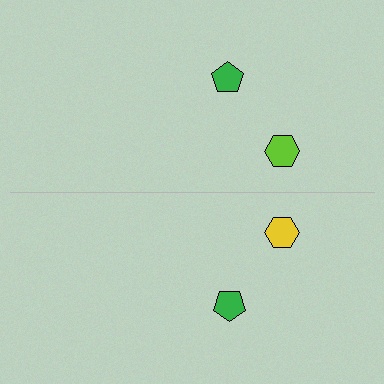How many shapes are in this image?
There are 4 shapes in this image.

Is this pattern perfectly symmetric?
No, the pattern is not perfectly symmetric. The yellow hexagon on the bottom side breaks the symmetry — its mirror counterpart is lime.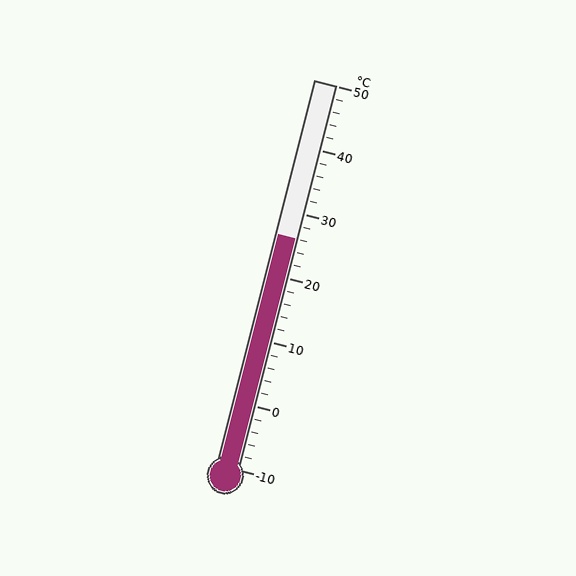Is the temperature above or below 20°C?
The temperature is above 20°C.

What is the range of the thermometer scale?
The thermometer scale ranges from -10°C to 50°C.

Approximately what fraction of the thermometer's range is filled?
The thermometer is filled to approximately 60% of its range.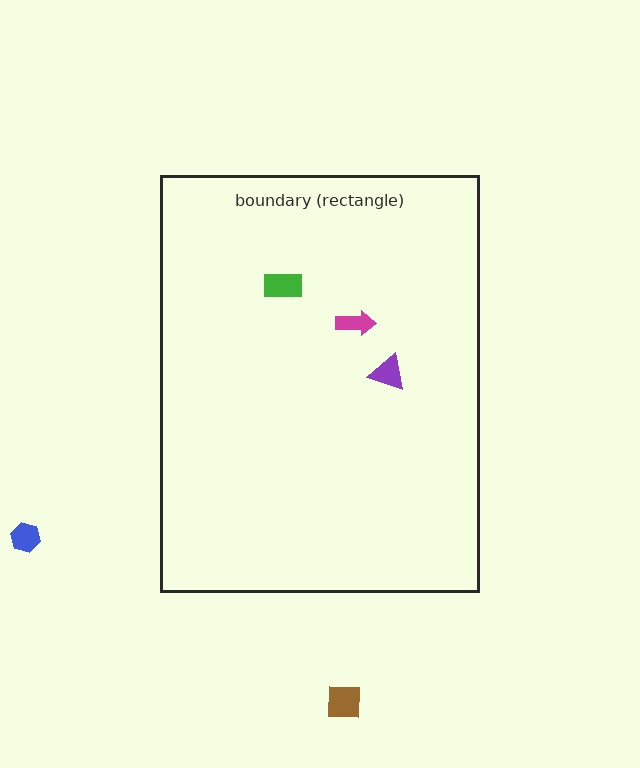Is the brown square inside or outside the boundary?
Outside.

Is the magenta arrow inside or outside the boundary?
Inside.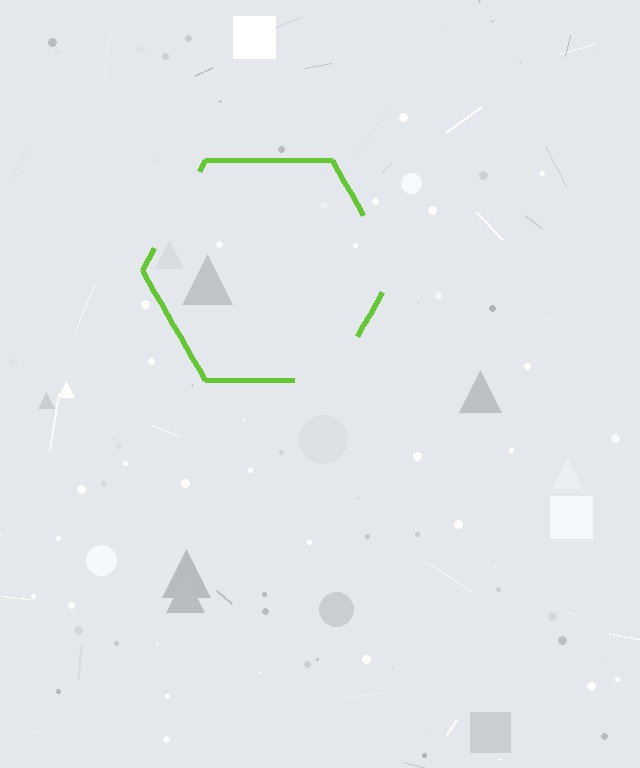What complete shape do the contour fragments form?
The contour fragments form a hexagon.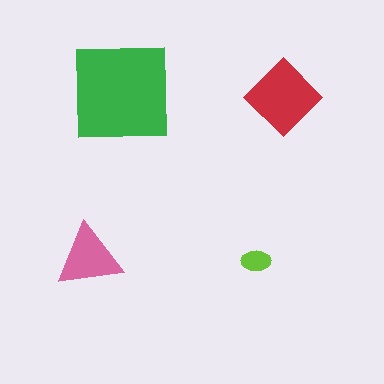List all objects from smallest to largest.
The lime ellipse, the pink triangle, the red diamond, the green square.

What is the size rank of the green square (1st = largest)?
1st.